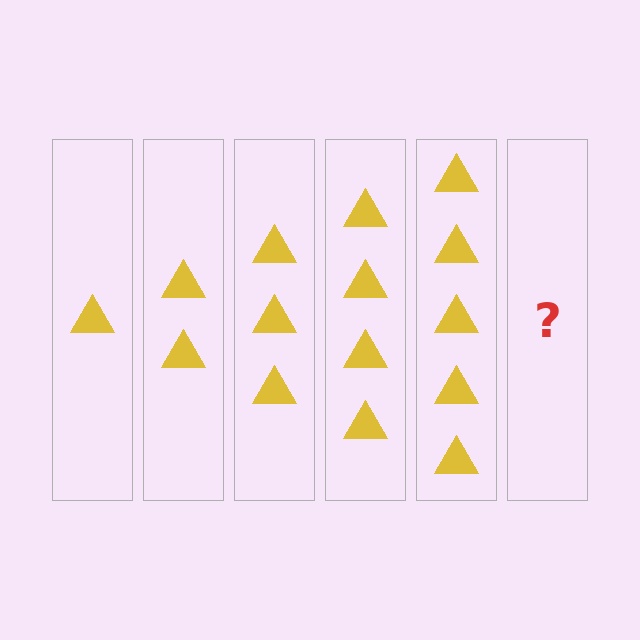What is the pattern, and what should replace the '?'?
The pattern is that each step adds one more triangle. The '?' should be 6 triangles.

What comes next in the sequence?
The next element should be 6 triangles.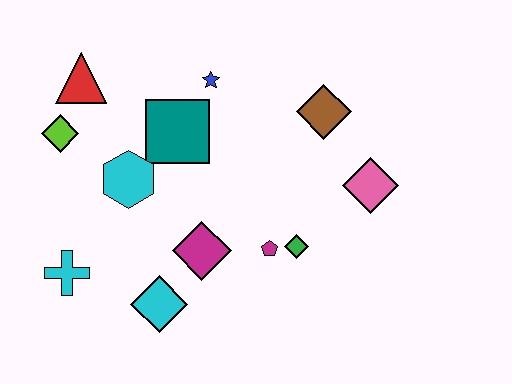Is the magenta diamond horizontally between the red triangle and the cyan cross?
No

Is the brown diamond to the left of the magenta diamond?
No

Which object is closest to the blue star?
The teal square is closest to the blue star.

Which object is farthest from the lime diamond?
The pink diamond is farthest from the lime diamond.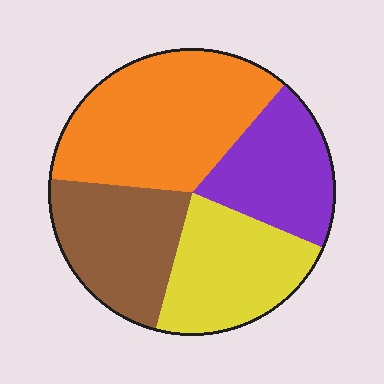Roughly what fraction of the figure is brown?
Brown covers 22% of the figure.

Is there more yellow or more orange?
Orange.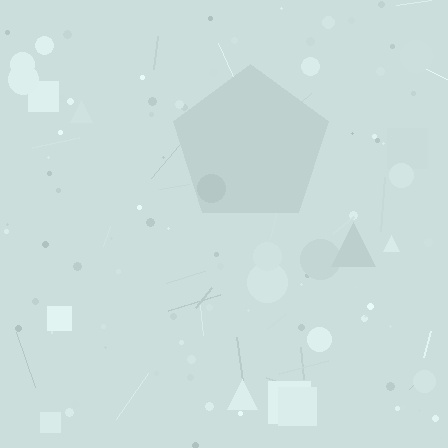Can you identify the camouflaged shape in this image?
The camouflaged shape is a pentagon.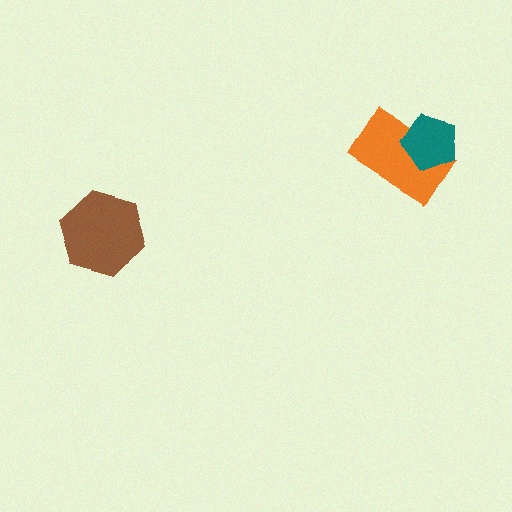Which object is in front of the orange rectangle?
The teal pentagon is in front of the orange rectangle.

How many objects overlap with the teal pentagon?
1 object overlaps with the teal pentagon.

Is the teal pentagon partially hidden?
No, no other shape covers it.